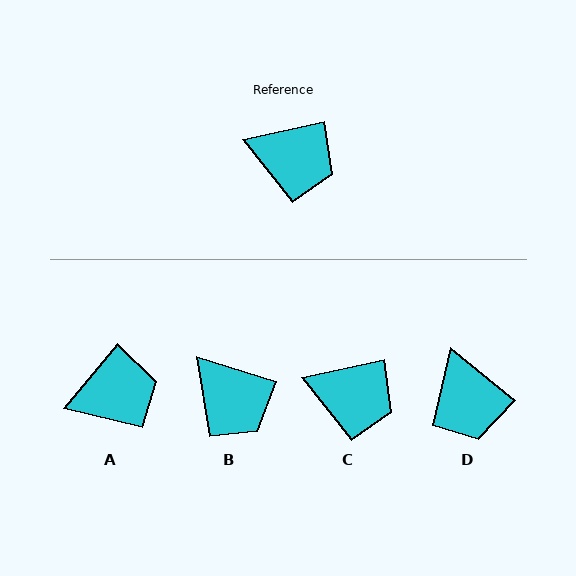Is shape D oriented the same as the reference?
No, it is off by about 51 degrees.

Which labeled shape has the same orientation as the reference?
C.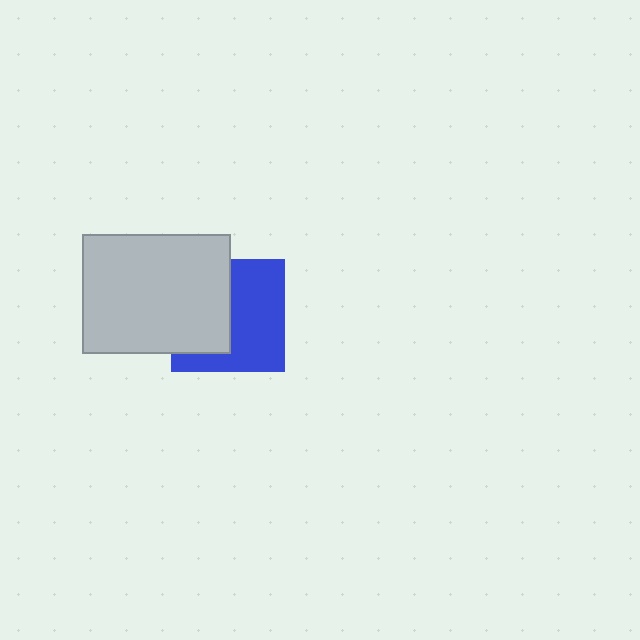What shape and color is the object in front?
The object in front is a light gray rectangle.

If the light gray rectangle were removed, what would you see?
You would see the complete blue square.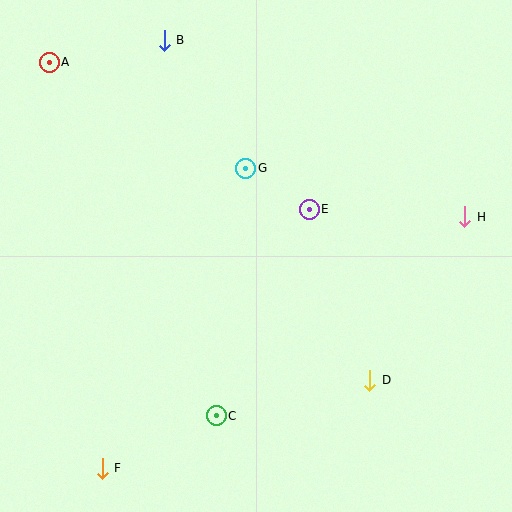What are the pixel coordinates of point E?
Point E is at (309, 209).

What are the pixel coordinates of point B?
Point B is at (164, 40).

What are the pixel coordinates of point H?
Point H is at (465, 217).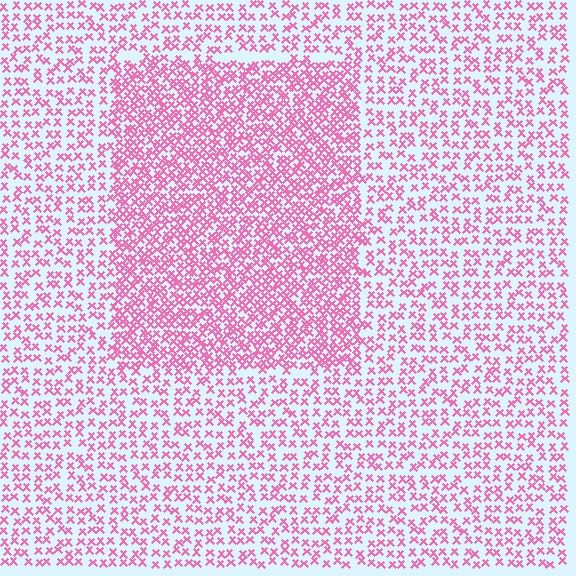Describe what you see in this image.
The image contains small pink elements arranged at two different densities. A rectangle-shaped region is visible where the elements are more densely packed than the surrounding area.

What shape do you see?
I see a rectangle.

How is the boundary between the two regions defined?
The boundary is defined by a change in element density (approximately 2.0x ratio). All elements are the same color, size, and shape.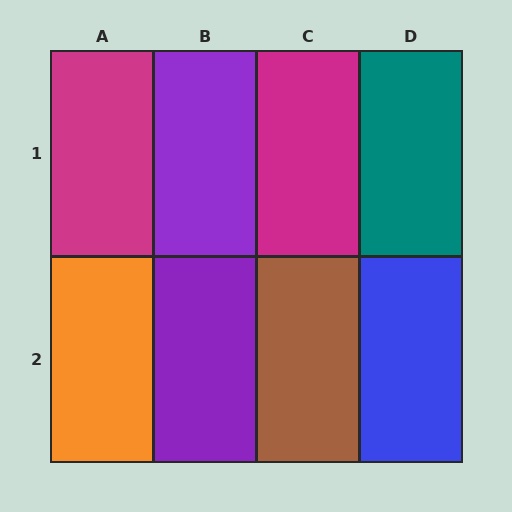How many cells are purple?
2 cells are purple.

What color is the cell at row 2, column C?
Brown.